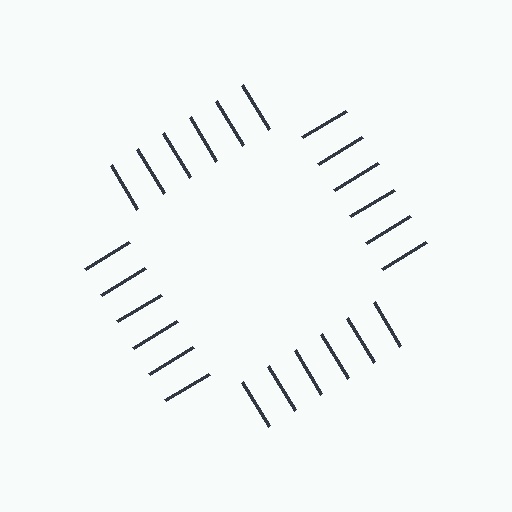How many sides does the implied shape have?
4 sides — the line-ends trace a square.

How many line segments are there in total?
24 — 6 along each of the 4 edges.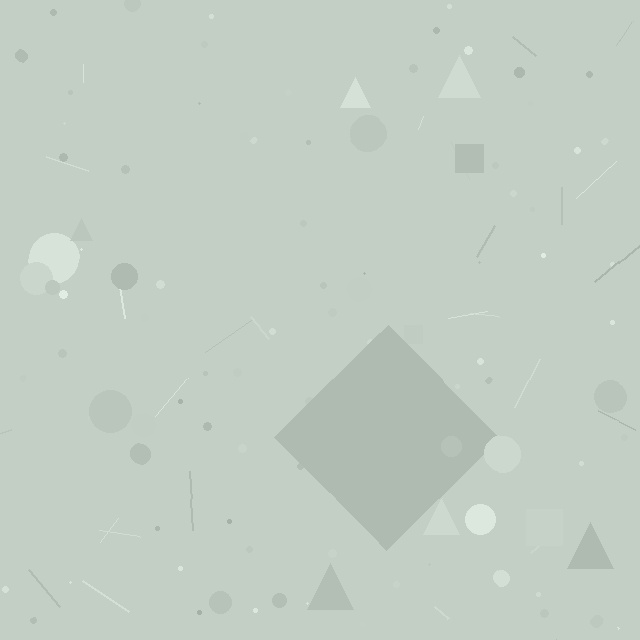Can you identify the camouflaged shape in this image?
The camouflaged shape is a diamond.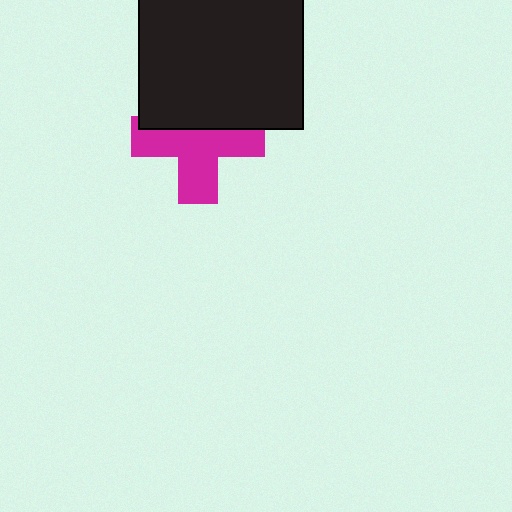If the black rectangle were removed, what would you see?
You would see the complete magenta cross.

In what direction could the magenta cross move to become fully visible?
The magenta cross could move down. That would shift it out from behind the black rectangle entirely.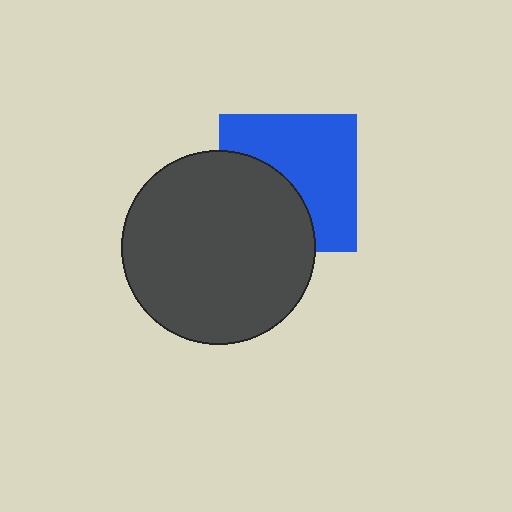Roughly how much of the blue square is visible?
About half of it is visible (roughly 59%).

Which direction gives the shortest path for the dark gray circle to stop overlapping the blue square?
Moving toward the lower-left gives the shortest separation.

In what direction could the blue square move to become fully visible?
The blue square could move toward the upper-right. That would shift it out from behind the dark gray circle entirely.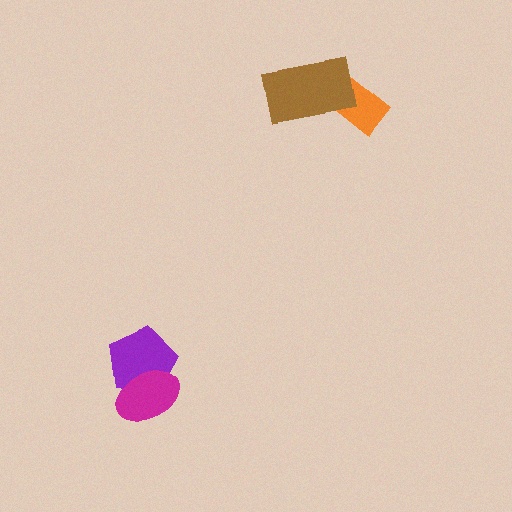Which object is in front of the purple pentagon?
The magenta ellipse is in front of the purple pentagon.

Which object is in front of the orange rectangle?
The brown rectangle is in front of the orange rectangle.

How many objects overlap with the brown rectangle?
1 object overlaps with the brown rectangle.